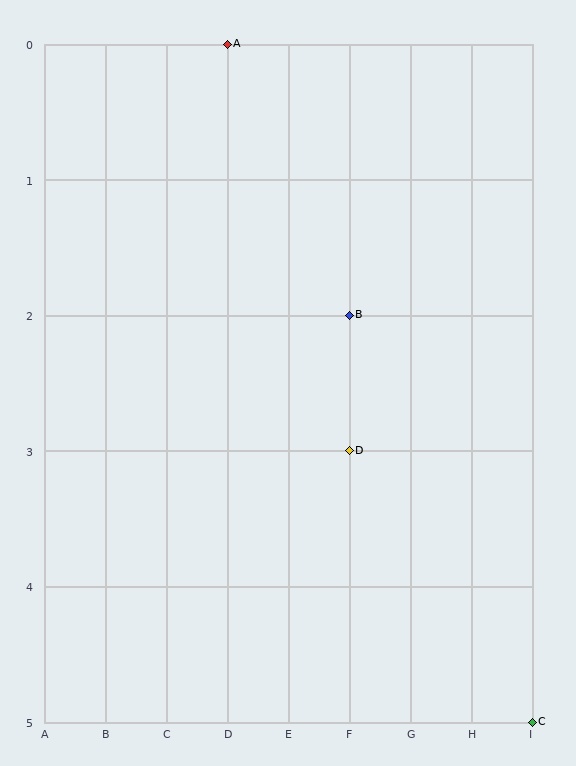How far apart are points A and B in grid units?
Points A and B are 2 columns and 2 rows apart (about 2.8 grid units diagonally).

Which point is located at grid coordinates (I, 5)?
Point C is at (I, 5).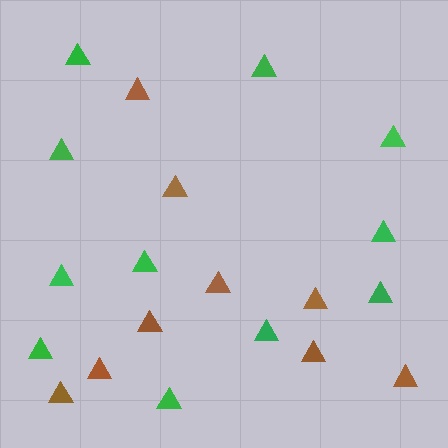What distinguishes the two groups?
There are 2 groups: one group of brown triangles (9) and one group of green triangles (11).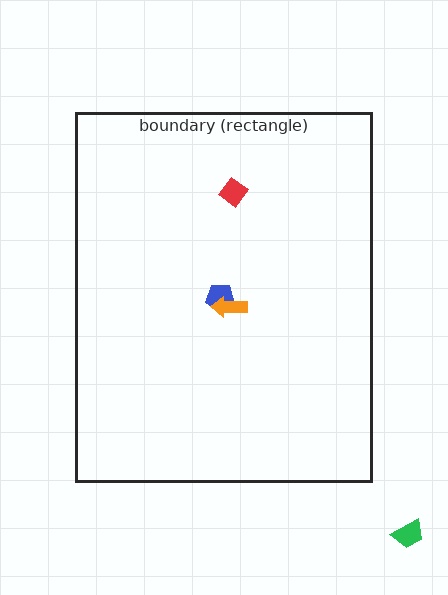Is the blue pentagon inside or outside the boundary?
Inside.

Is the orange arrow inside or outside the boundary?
Inside.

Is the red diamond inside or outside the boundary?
Inside.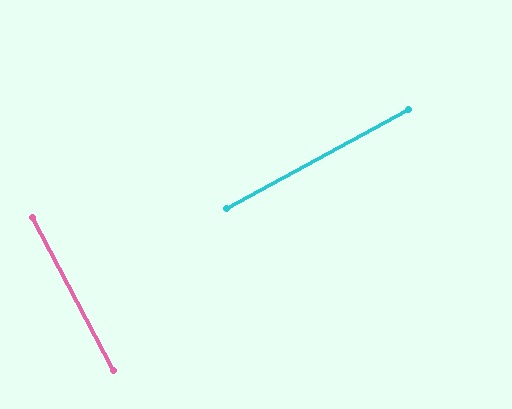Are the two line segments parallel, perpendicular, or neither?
Perpendicular — they meet at approximately 89°.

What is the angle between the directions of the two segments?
Approximately 89 degrees.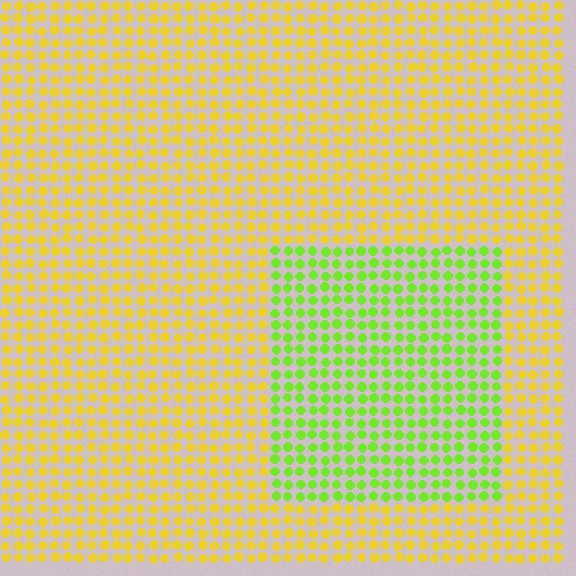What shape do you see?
I see a rectangle.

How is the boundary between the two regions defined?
The boundary is defined purely by a slight shift in hue (about 45 degrees). Spacing, size, and orientation are identical on both sides.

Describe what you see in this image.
The image is filled with small yellow elements in a uniform arrangement. A rectangle-shaped region is visible where the elements are tinted to a slightly different hue, forming a subtle color boundary.